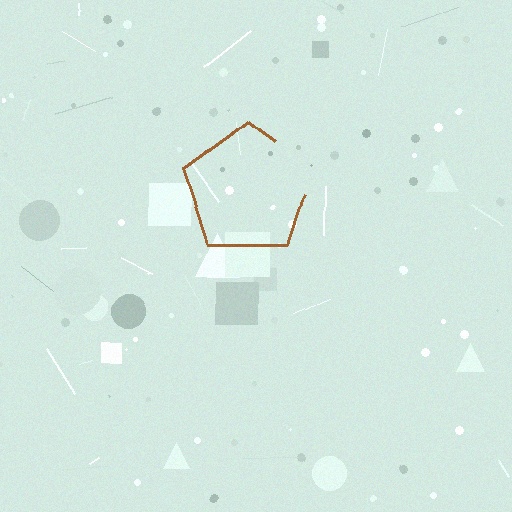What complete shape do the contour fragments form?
The contour fragments form a pentagon.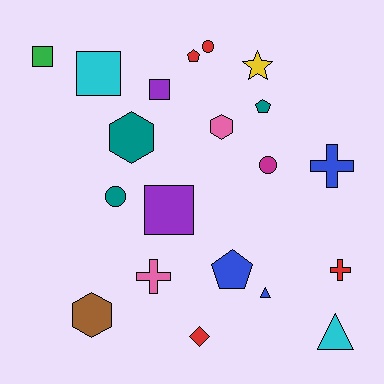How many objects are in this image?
There are 20 objects.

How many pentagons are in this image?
There are 3 pentagons.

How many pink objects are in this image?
There are 2 pink objects.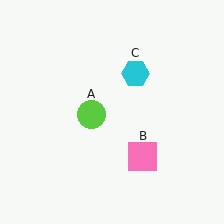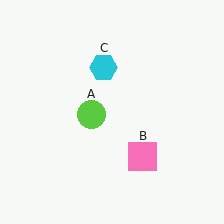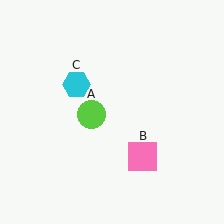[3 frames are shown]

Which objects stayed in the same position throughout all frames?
Lime circle (object A) and pink square (object B) remained stationary.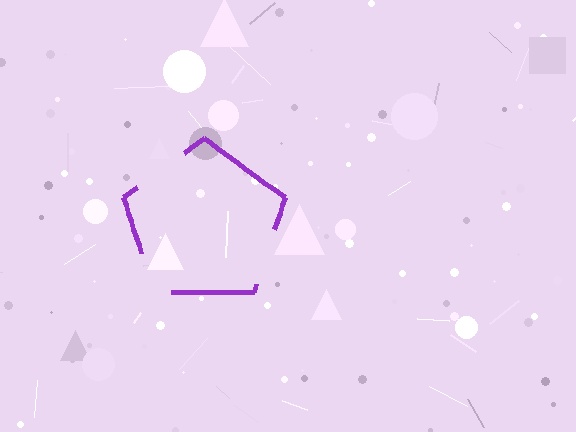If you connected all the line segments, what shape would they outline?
They would outline a pentagon.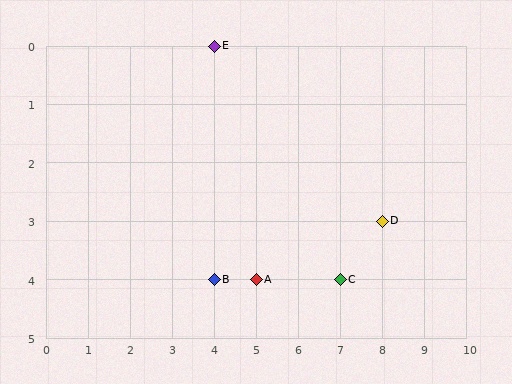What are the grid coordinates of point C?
Point C is at grid coordinates (7, 4).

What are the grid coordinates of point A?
Point A is at grid coordinates (5, 4).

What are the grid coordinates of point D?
Point D is at grid coordinates (8, 3).